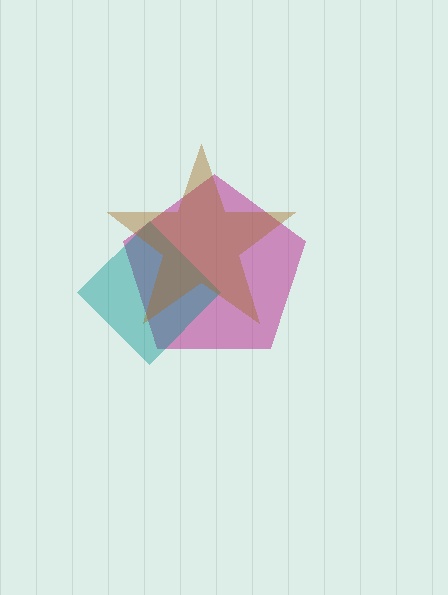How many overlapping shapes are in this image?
There are 3 overlapping shapes in the image.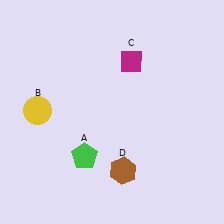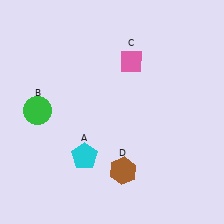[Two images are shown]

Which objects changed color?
A changed from green to cyan. B changed from yellow to green. C changed from magenta to pink.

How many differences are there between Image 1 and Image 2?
There are 3 differences between the two images.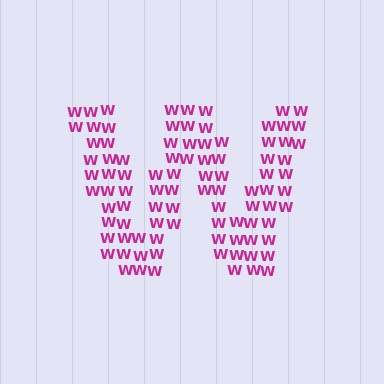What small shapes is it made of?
It is made of small letter W's.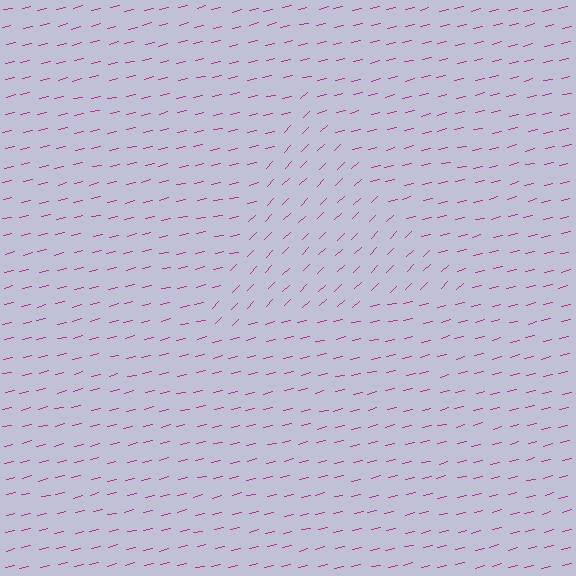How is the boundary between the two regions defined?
The boundary is defined purely by a change in line orientation (approximately 31 degrees difference). All lines are the same color and thickness.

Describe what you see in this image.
The image is filled with small magenta line segments. A triangle region in the image has lines oriented differently from the surrounding lines, creating a visible texture boundary.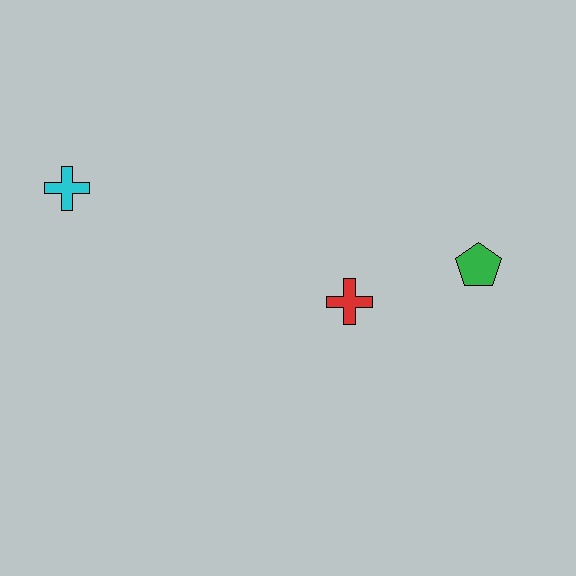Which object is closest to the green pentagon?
The red cross is closest to the green pentagon.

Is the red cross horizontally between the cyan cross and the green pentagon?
Yes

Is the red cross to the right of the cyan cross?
Yes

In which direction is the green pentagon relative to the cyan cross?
The green pentagon is to the right of the cyan cross.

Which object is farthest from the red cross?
The cyan cross is farthest from the red cross.